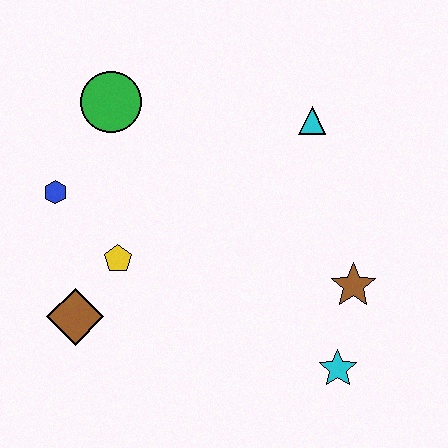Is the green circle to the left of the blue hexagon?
No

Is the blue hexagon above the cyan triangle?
No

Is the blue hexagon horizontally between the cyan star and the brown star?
No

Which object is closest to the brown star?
The cyan star is closest to the brown star.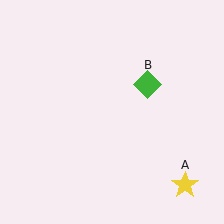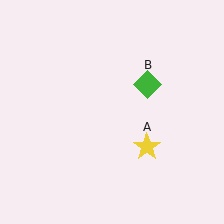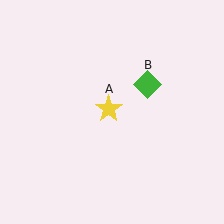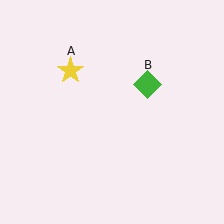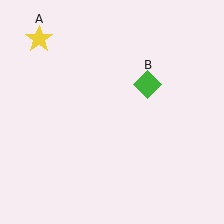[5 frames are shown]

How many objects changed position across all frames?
1 object changed position: yellow star (object A).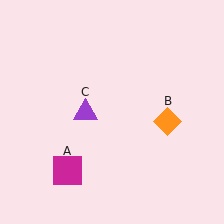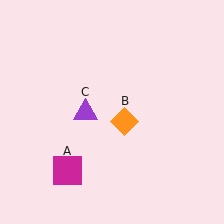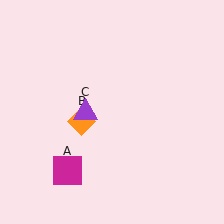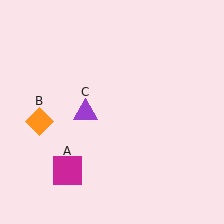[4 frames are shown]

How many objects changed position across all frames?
1 object changed position: orange diamond (object B).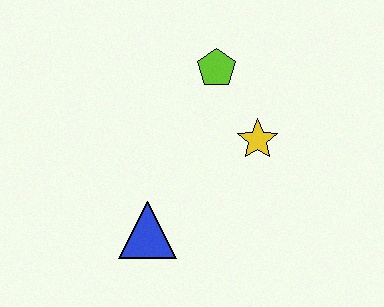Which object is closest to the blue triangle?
The yellow star is closest to the blue triangle.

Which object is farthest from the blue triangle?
The lime pentagon is farthest from the blue triangle.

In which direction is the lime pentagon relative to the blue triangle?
The lime pentagon is above the blue triangle.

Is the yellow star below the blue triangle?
No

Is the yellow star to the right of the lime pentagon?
Yes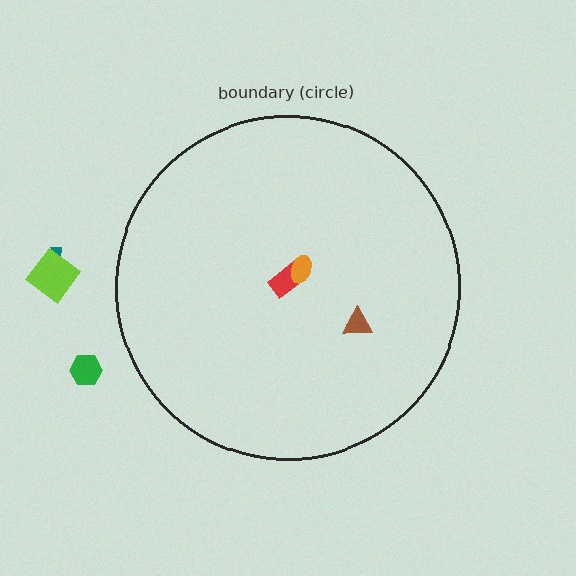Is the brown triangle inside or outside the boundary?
Inside.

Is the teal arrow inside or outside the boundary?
Outside.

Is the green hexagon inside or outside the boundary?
Outside.